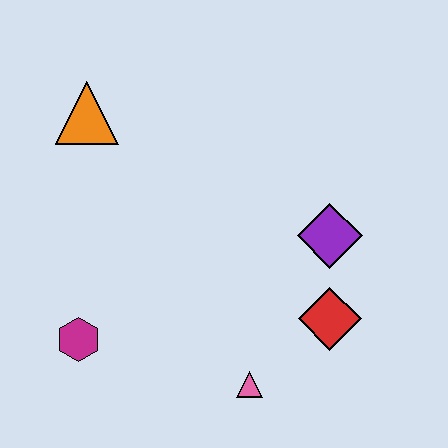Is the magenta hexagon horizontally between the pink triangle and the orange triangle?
No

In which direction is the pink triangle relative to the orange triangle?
The pink triangle is below the orange triangle.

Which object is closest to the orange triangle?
The magenta hexagon is closest to the orange triangle.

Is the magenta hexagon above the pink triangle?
Yes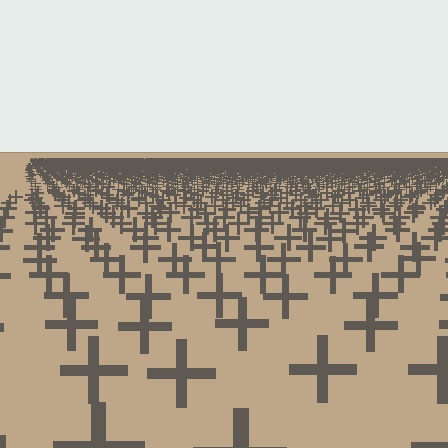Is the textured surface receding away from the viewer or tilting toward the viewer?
The surface is receding away from the viewer. Texture elements get smaller and denser toward the top.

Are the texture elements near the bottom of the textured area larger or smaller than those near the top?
Larger. Near the bottom, elements are closer to the viewer and appear at a bigger on-screen size.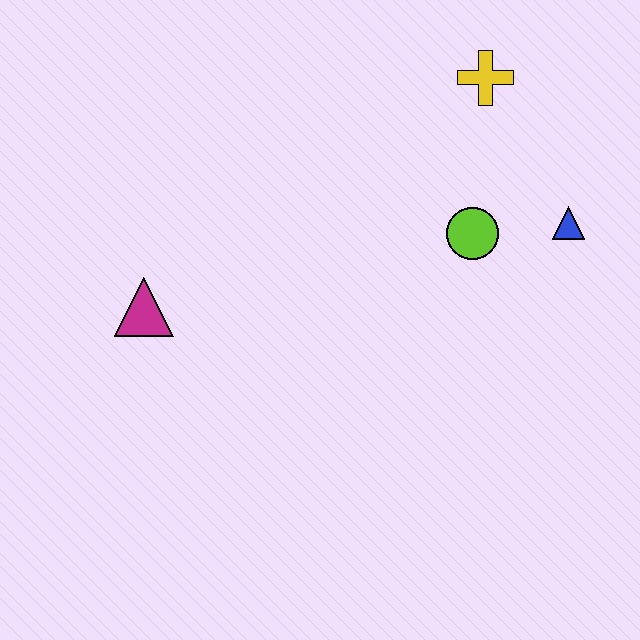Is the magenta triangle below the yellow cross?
Yes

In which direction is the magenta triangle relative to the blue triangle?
The magenta triangle is to the left of the blue triangle.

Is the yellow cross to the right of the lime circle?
Yes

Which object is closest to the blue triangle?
The lime circle is closest to the blue triangle.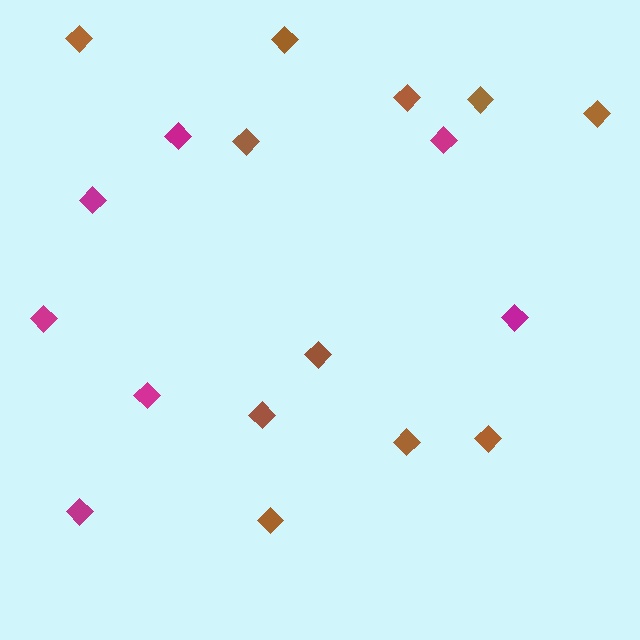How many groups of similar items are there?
There are 2 groups: one group of brown diamonds (11) and one group of magenta diamonds (7).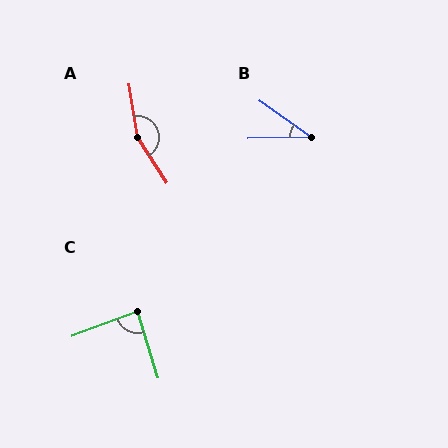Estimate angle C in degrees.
Approximately 87 degrees.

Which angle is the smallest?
B, at approximately 37 degrees.